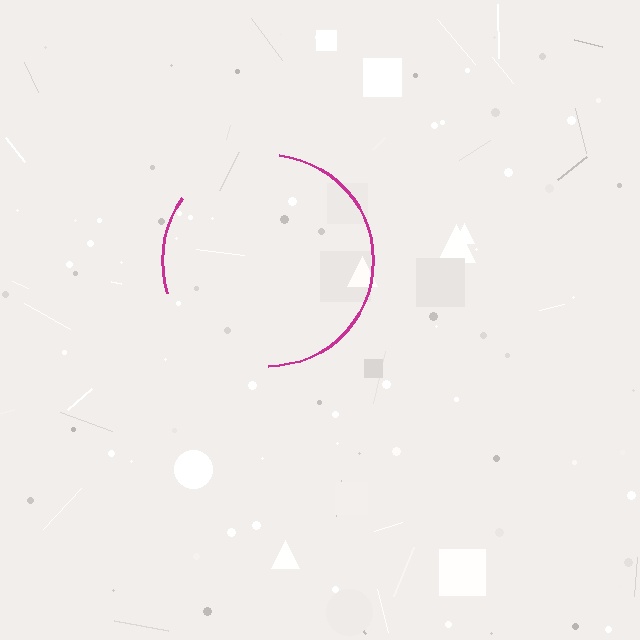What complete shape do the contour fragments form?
The contour fragments form a circle.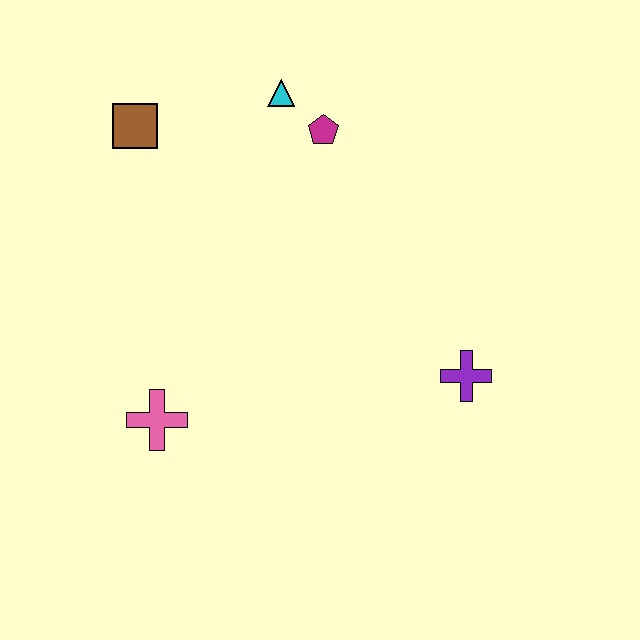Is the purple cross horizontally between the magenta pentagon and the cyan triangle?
No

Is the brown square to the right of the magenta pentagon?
No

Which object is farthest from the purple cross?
The brown square is farthest from the purple cross.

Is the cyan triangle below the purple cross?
No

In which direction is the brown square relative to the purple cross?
The brown square is to the left of the purple cross.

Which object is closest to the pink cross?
The brown square is closest to the pink cross.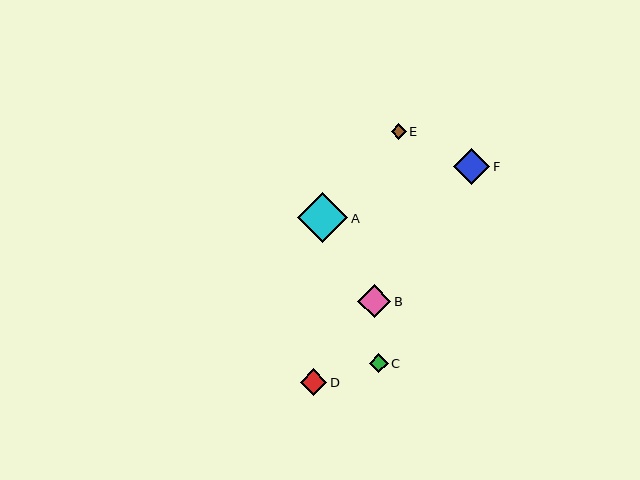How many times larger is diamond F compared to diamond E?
Diamond F is approximately 2.4 times the size of diamond E.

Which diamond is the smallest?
Diamond E is the smallest with a size of approximately 15 pixels.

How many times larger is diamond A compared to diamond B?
Diamond A is approximately 1.5 times the size of diamond B.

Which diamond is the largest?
Diamond A is the largest with a size of approximately 50 pixels.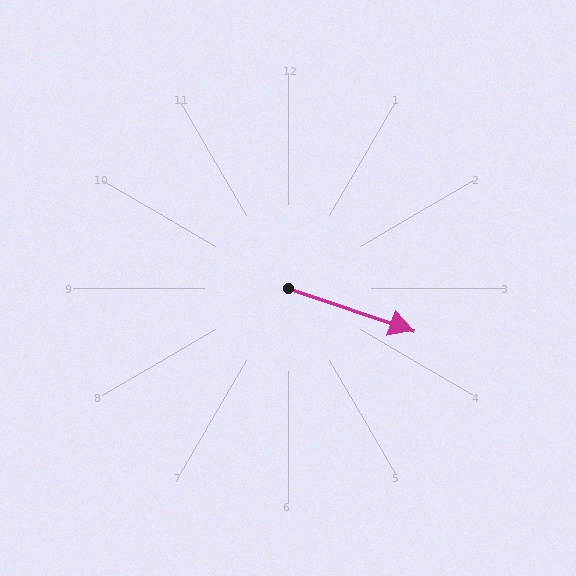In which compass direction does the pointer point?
East.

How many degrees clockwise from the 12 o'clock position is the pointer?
Approximately 109 degrees.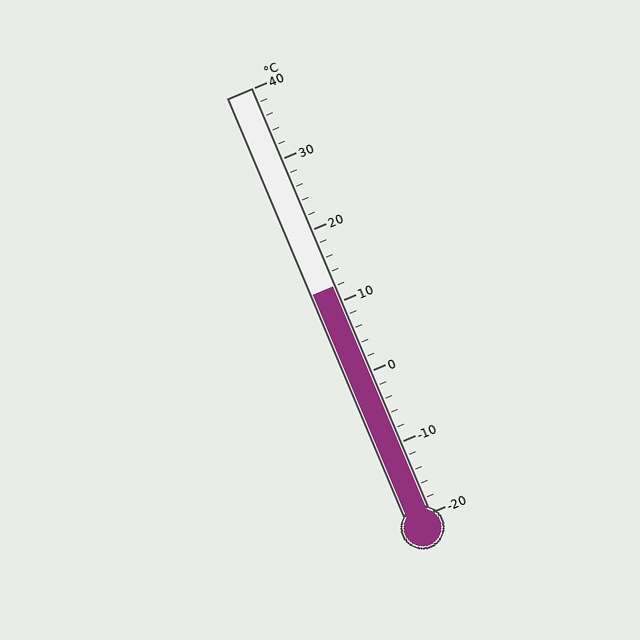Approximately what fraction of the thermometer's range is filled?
The thermometer is filled to approximately 55% of its range.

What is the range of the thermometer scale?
The thermometer scale ranges from -20°C to 40°C.